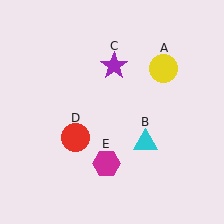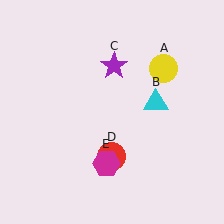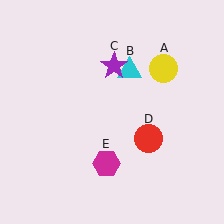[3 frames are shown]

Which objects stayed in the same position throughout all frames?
Yellow circle (object A) and purple star (object C) and magenta hexagon (object E) remained stationary.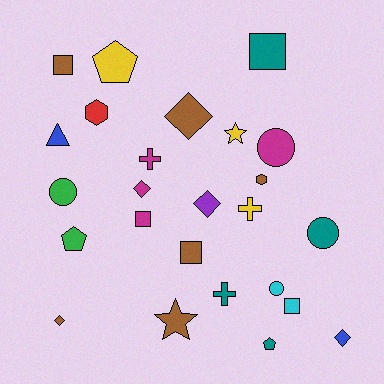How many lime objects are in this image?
There are no lime objects.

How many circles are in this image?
There are 4 circles.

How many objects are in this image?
There are 25 objects.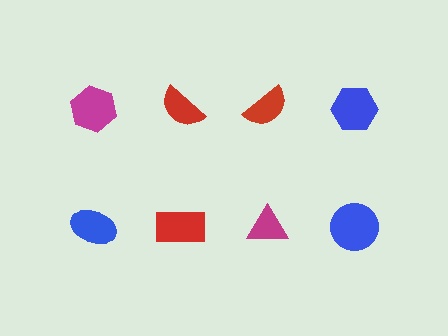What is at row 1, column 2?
A red semicircle.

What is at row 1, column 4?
A blue hexagon.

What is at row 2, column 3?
A magenta triangle.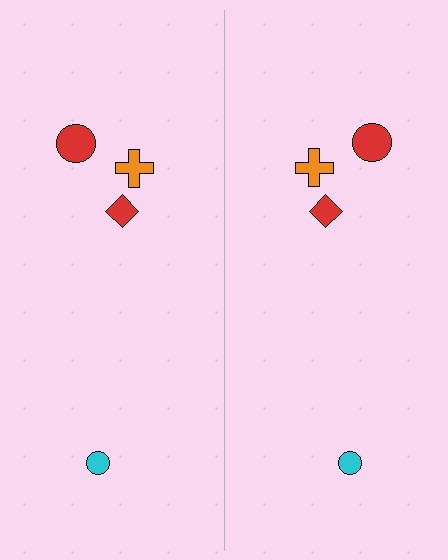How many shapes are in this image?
There are 8 shapes in this image.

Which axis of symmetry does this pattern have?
The pattern has a vertical axis of symmetry running through the center of the image.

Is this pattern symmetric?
Yes, this pattern has bilateral (reflection) symmetry.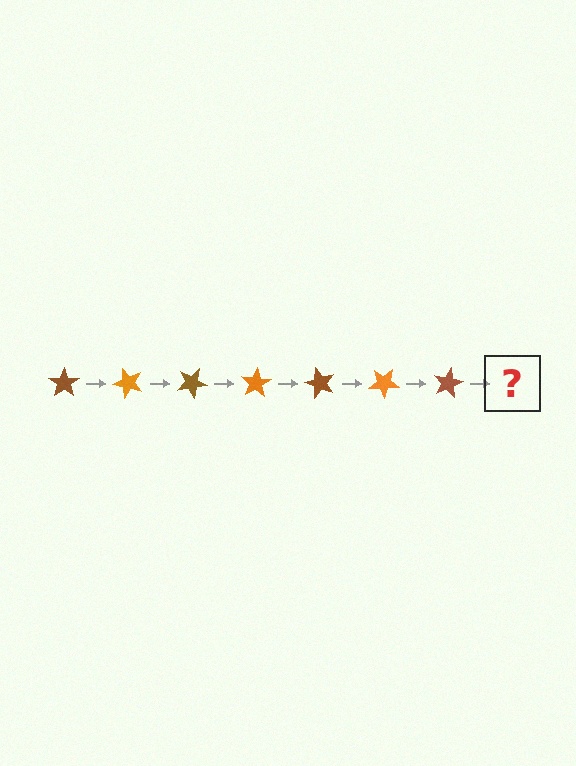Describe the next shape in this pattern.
It should be an orange star, rotated 350 degrees from the start.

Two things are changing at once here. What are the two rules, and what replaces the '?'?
The two rules are that it rotates 50 degrees each step and the color cycles through brown and orange. The '?' should be an orange star, rotated 350 degrees from the start.